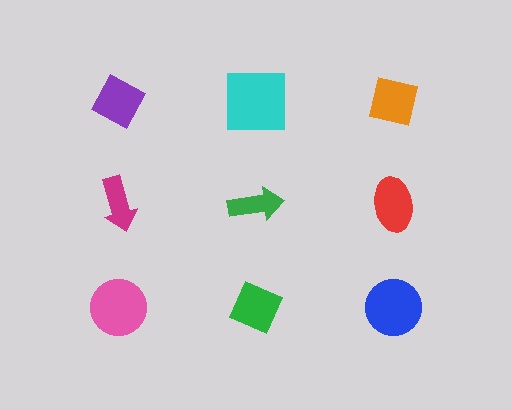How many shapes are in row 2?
3 shapes.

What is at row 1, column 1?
A purple diamond.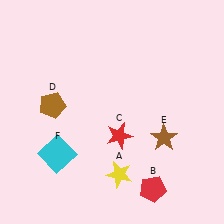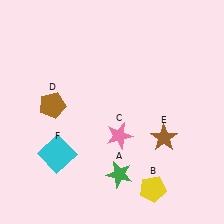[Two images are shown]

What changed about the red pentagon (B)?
In Image 1, B is red. In Image 2, it changed to yellow.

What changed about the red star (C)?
In Image 1, C is red. In Image 2, it changed to pink.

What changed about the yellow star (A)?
In Image 1, A is yellow. In Image 2, it changed to green.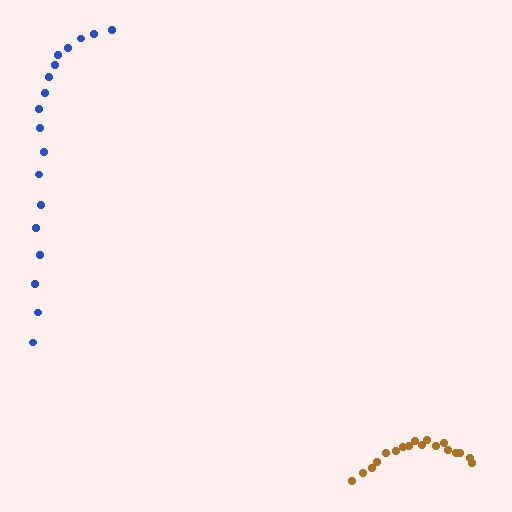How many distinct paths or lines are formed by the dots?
There are 2 distinct paths.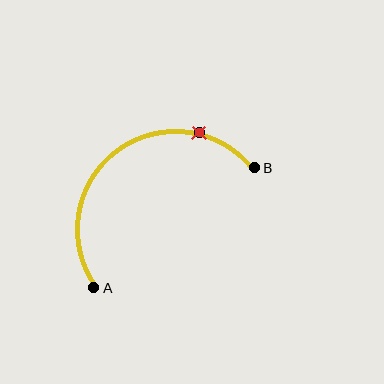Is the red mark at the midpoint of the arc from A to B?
No. The red mark lies on the arc but is closer to endpoint B. The arc midpoint would be at the point on the curve equidistant along the arc from both A and B.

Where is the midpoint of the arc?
The arc midpoint is the point on the curve farthest from the straight line joining A and B. It sits above and to the left of that line.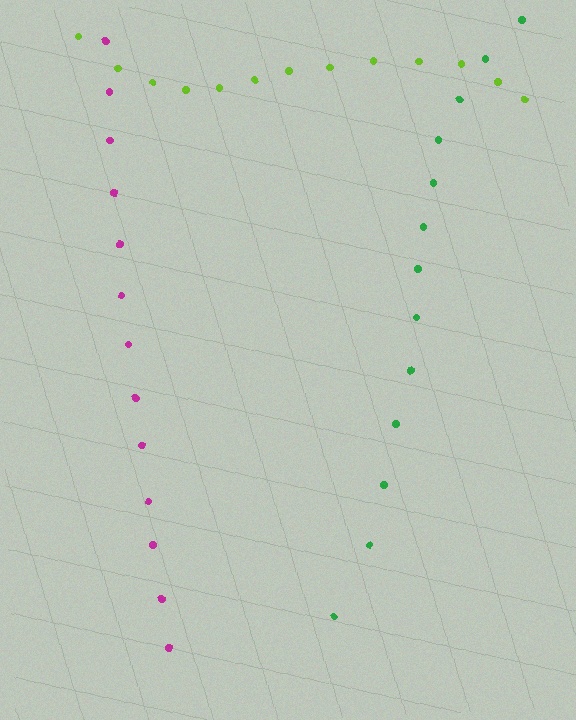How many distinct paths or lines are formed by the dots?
There are 3 distinct paths.